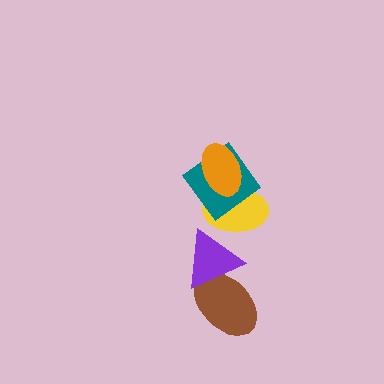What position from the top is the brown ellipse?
The brown ellipse is 5th from the top.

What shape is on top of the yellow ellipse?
The teal diamond is on top of the yellow ellipse.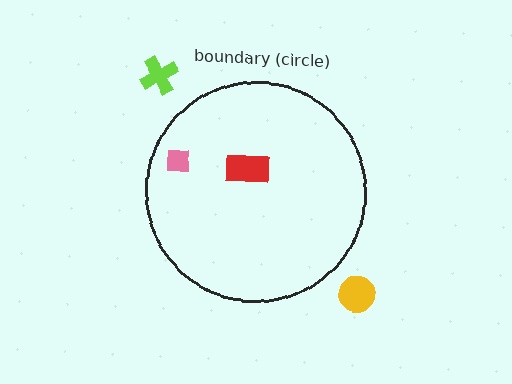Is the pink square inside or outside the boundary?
Inside.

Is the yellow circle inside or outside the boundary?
Outside.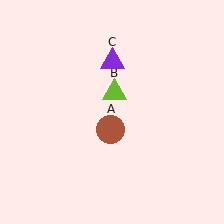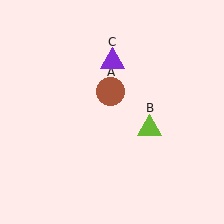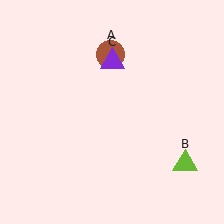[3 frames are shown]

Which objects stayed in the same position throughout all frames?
Purple triangle (object C) remained stationary.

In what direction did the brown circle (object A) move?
The brown circle (object A) moved up.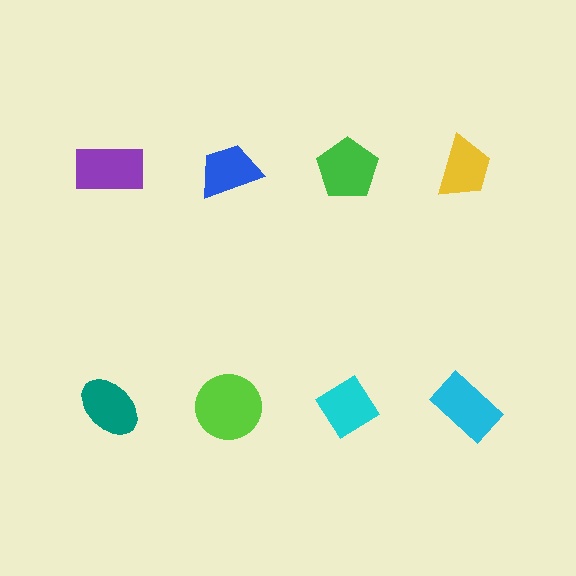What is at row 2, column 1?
A teal ellipse.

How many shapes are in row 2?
4 shapes.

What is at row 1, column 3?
A green pentagon.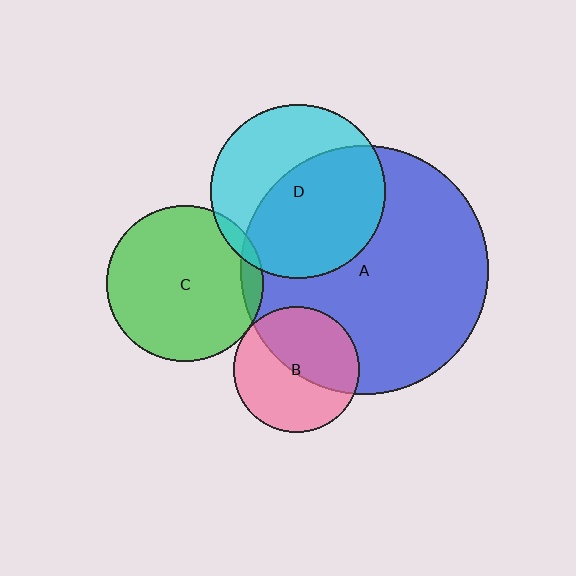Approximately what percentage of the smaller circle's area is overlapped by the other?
Approximately 50%.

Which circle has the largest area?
Circle A (blue).